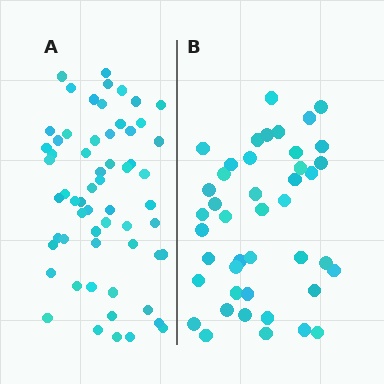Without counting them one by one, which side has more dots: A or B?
Region A (the left region) has more dots.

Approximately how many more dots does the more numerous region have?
Region A has approximately 15 more dots than region B.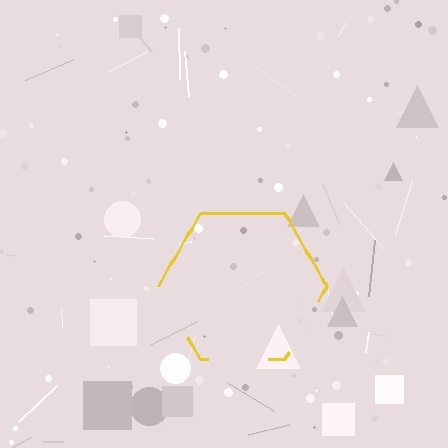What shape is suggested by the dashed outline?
The dashed outline suggests a hexagon.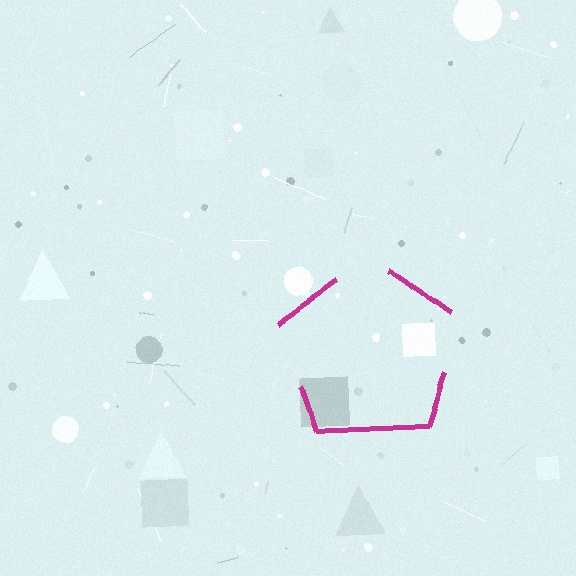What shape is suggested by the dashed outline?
The dashed outline suggests a pentagon.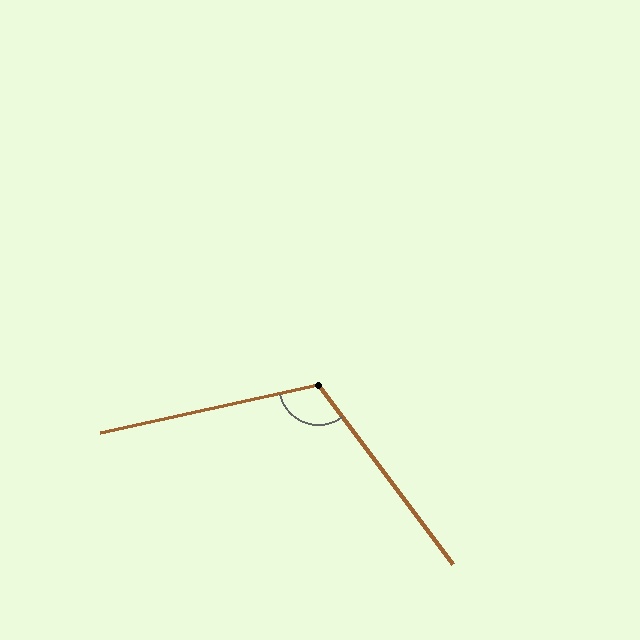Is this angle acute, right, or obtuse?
It is obtuse.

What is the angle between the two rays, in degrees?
Approximately 114 degrees.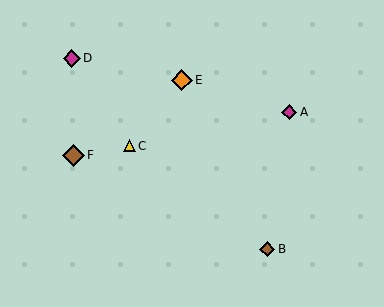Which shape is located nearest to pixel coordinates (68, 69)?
The magenta diamond (labeled D) at (72, 58) is nearest to that location.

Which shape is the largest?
The brown diamond (labeled F) is the largest.